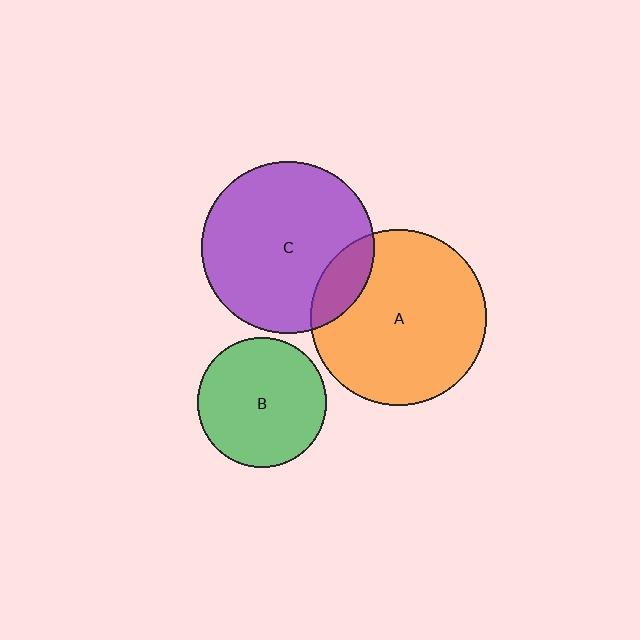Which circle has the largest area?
Circle A (orange).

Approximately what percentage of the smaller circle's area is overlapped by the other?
Approximately 15%.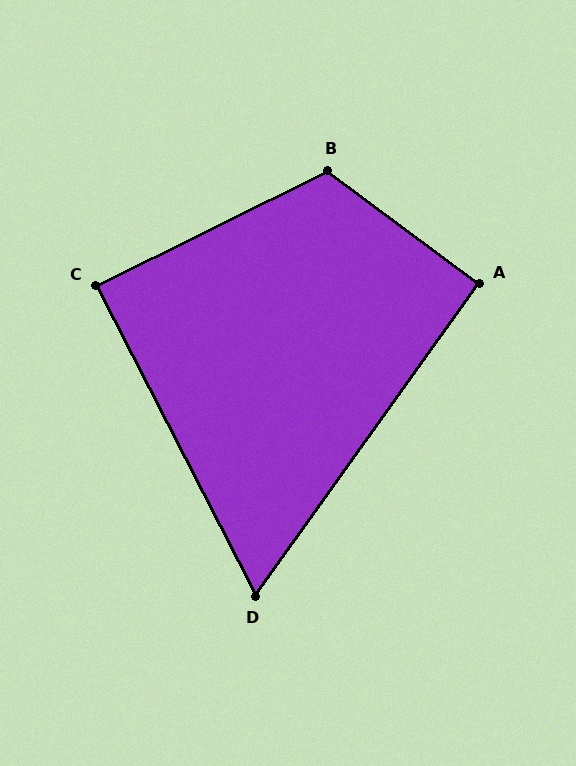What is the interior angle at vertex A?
Approximately 91 degrees (approximately right).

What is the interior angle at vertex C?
Approximately 89 degrees (approximately right).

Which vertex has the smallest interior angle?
D, at approximately 63 degrees.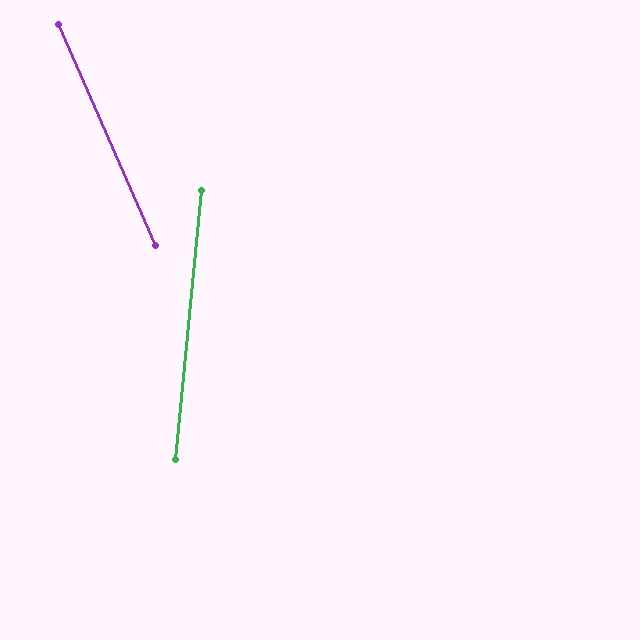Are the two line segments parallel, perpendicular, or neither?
Neither parallel nor perpendicular — they differ by about 29°.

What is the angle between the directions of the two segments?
Approximately 29 degrees.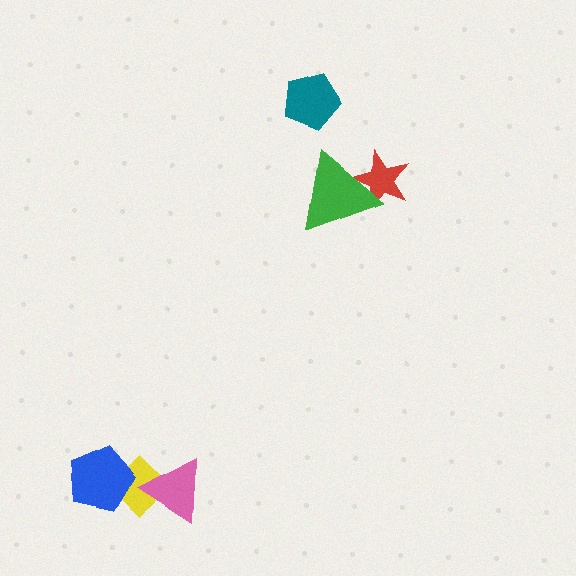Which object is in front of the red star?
The green triangle is in front of the red star.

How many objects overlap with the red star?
1 object overlaps with the red star.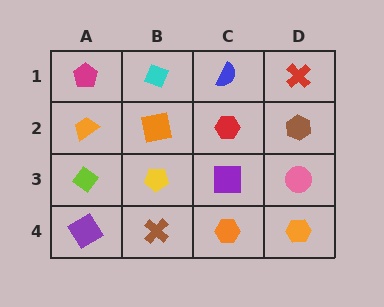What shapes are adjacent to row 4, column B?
A yellow pentagon (row 3, column B), a purple diamond (row 4, column A), an orange hexagon (row 4, column C).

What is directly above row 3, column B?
An orange square.